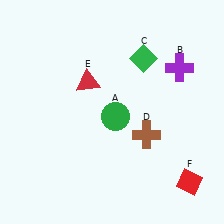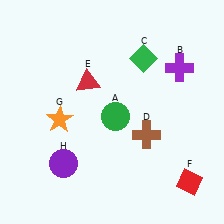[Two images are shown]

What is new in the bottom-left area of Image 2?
A purple circle (H) was added in the bottom-left area of Image 2.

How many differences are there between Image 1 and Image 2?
There are 2 differences between the two images.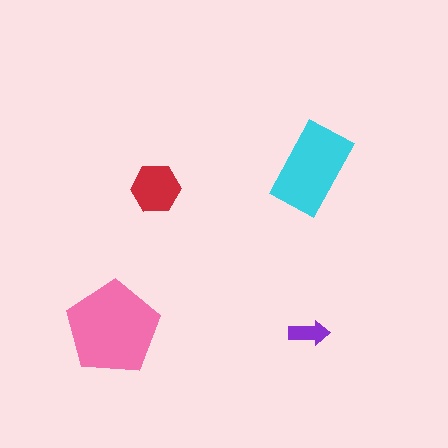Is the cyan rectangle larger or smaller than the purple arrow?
Larger.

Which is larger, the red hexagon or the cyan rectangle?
The cyan rectangle.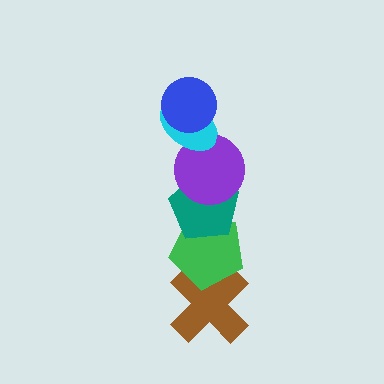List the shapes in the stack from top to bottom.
From top to bottom: the blue circle, the cyan ellipse, the purple circle, the teal pentagon, the green pentagon, the brown cross.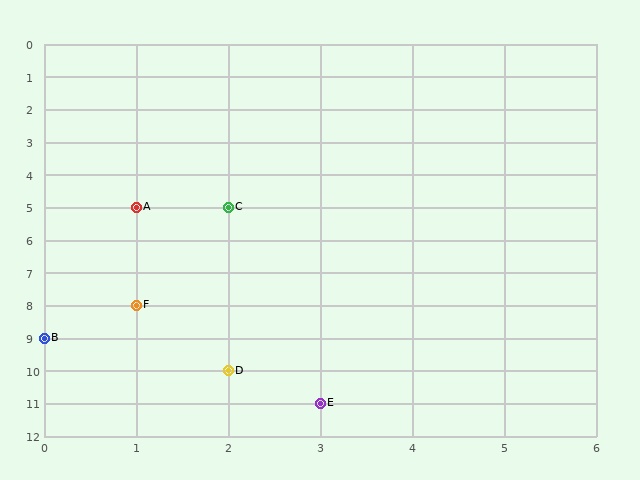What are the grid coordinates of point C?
Point C is at grid coordinates (2, 5).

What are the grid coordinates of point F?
Point F is at grid coordinates (1, 8).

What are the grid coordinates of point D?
Point D is at grid coordinates (2, 10).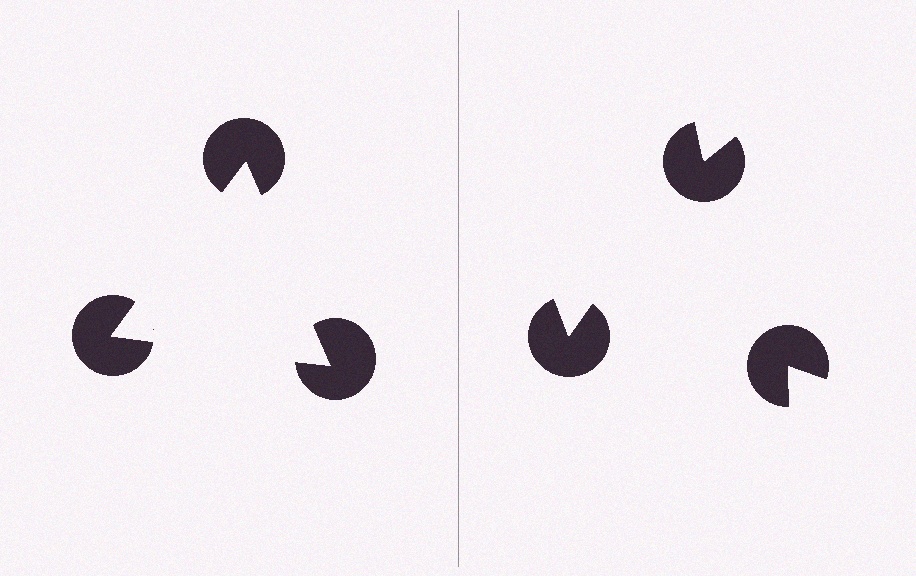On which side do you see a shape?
An illusory triangle appears on the left side. On the right side the wedge cuts are rotated, so no coherent shape forms.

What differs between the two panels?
The pac-man discs are positioned identically on both sides; only the wedge orientations differ. On the left they align to a triangle; on the right they are misaligned.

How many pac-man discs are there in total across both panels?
6 — 3 on each side.